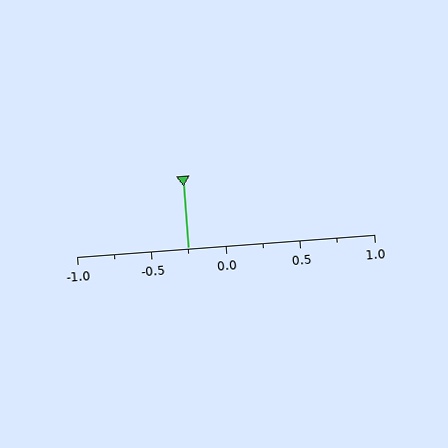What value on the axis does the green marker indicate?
The marker indicates approximately -0.25.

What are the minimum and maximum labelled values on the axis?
The axis runs from -1.0 to 1.0.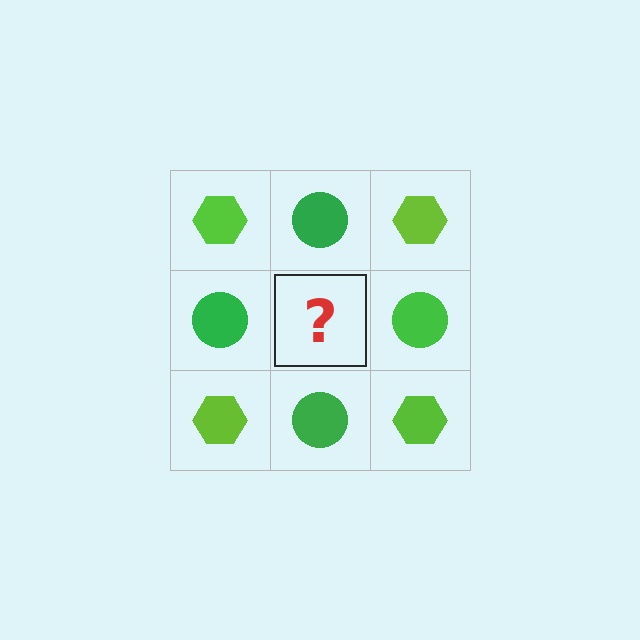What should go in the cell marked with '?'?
The missing cell should contain a lime hexagon.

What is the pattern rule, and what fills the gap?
The rule is that it alternates lime hexagon and green circle in a checkerboard pattern. The gap should be filled with a lime hexagon.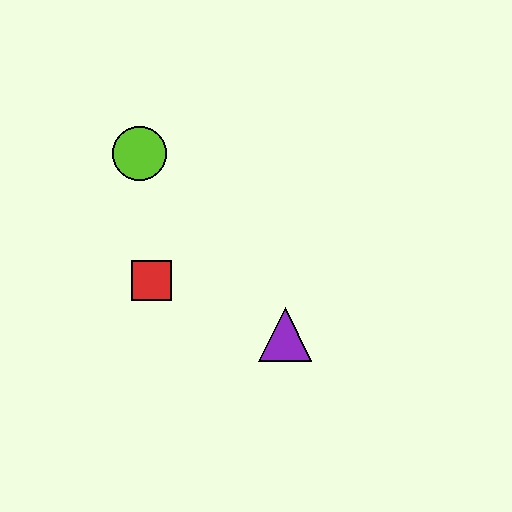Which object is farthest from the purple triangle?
The lime circle is farthest from the purple triangle.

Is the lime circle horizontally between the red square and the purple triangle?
No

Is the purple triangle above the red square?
No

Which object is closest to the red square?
The lime circle is closest to the red square.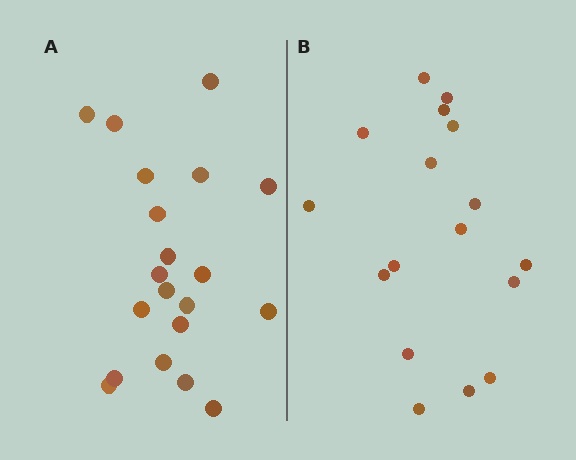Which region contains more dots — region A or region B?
Region A (the left region) has more dots.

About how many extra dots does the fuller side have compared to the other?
Region A has just a few more — roughly 2 or 3 more dots than region B.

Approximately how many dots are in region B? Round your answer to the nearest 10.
About 20 dots. (The exact count is 17, which rounds to 20.)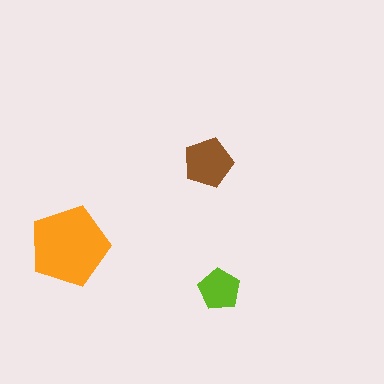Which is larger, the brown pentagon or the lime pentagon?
The brown one.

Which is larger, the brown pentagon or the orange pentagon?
The orange one.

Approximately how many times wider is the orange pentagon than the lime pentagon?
About 2 times wider.